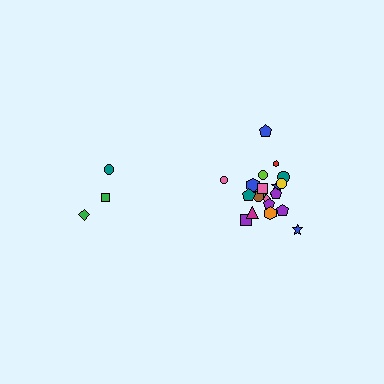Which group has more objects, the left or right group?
The right group.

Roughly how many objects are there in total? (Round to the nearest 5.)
Roughly 25 objects in total.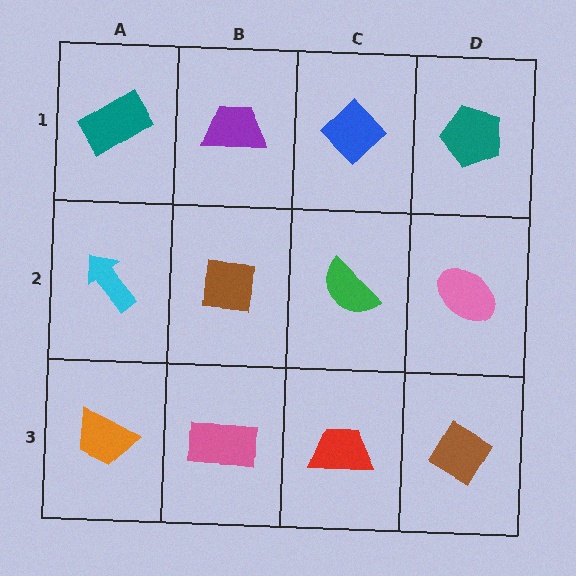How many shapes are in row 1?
4 shapes.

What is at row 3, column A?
An orange trapezoid.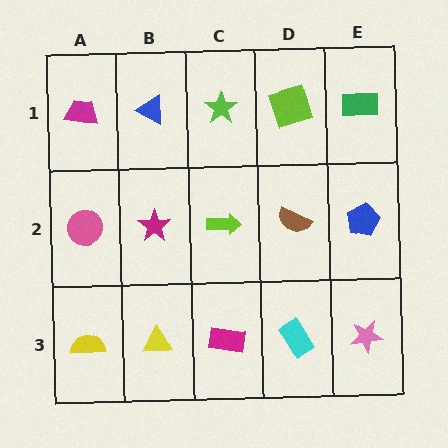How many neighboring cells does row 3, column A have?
2.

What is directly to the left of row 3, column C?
A yellow triangle.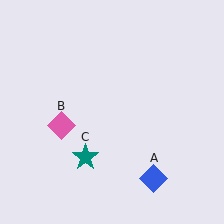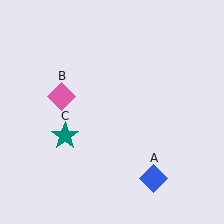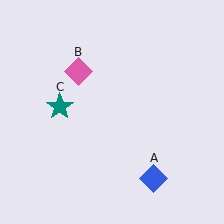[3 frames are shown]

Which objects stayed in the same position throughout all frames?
Blue diamond (object A) remained stationary.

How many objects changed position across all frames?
2 objects changed position: pink diamond (object B), teal star (object C).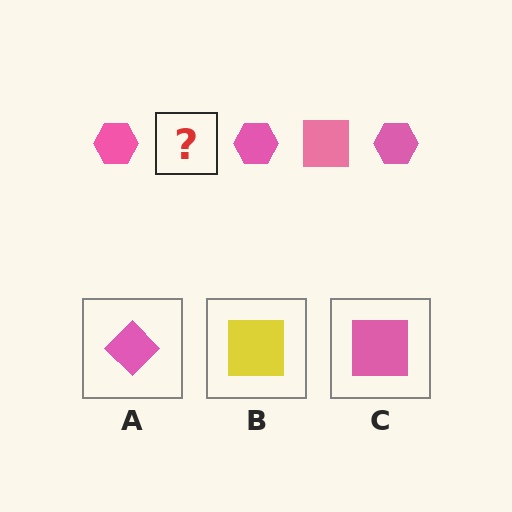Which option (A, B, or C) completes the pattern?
C.